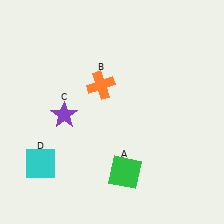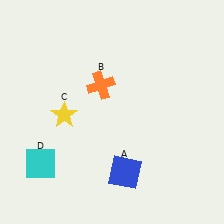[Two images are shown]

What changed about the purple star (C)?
In Image 1, C is purple. In Image 2, it changed to yellow.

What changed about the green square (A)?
In Image 1, A is green. In Image 2, it changed to blue.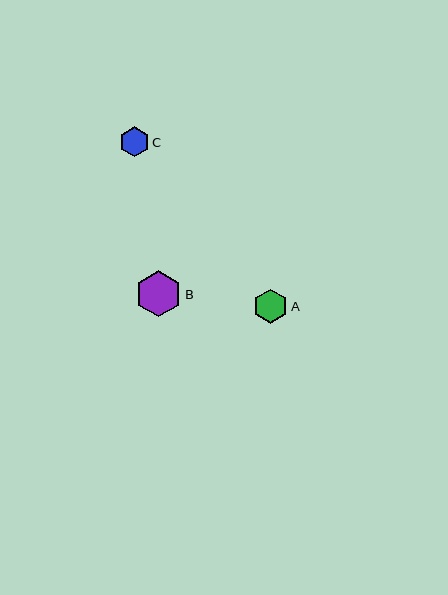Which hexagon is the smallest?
Hexagon C is the smallest with a size of approximately 30 pixels.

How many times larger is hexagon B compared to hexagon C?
Hexagon B is approximately 1.5 times the size of hexagon C.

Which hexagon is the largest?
Hexagon B is the largest with a size of approximately 46 pixels.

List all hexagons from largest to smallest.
From largest to smallest: B, A, C.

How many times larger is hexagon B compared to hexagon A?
Hexagon B is approximately 1.3 times the size of hexagon A.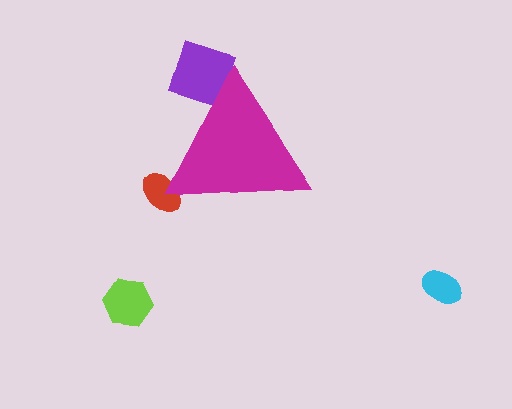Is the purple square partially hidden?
Yes, the purple square is partially hidden behind the magenta triangle.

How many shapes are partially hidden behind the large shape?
2 shapes are partially hidden.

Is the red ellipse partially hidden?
Yes, the red ellipse is partially hidden behind the magenta triangle.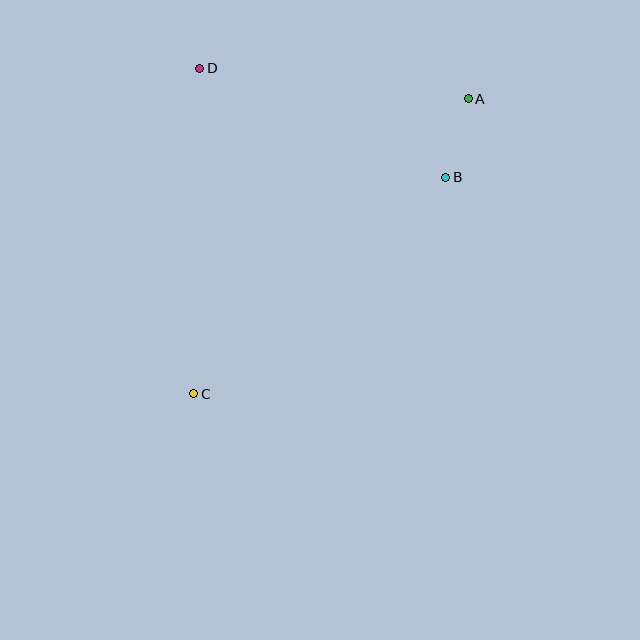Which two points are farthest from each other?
Points A and C are farthest from each other.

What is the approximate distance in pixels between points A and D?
The distance between A and D is approximately 270 pixels.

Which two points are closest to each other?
Points A and B are closest to each other.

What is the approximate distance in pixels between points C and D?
The distance between C and D is approximately 325 pixels.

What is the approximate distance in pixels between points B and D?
The distance between B and D is approximately 269 pixels.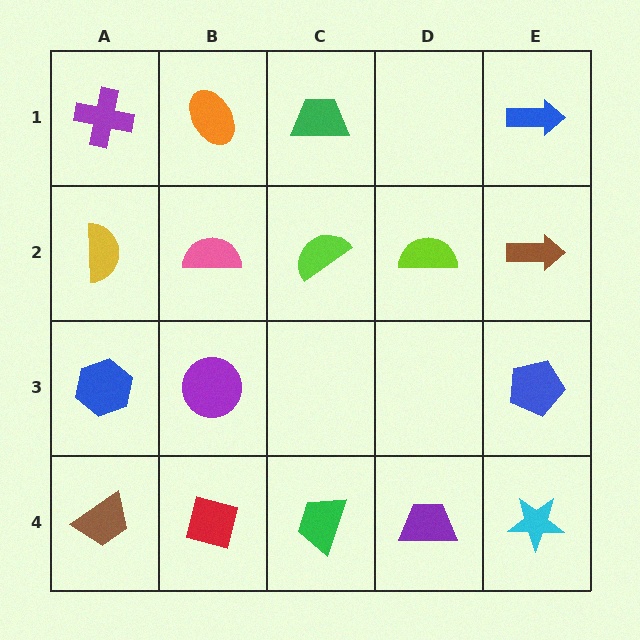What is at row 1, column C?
A green trapezoid.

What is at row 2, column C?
A lime semicircle.